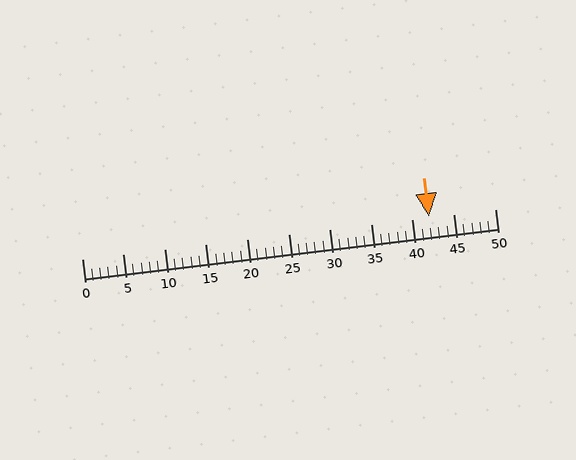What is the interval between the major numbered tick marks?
The major tick marks are spaced 5 units apart.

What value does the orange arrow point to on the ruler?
The orange arrow points to approximately 42.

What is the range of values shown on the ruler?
The ruler shows values from 0 to 50.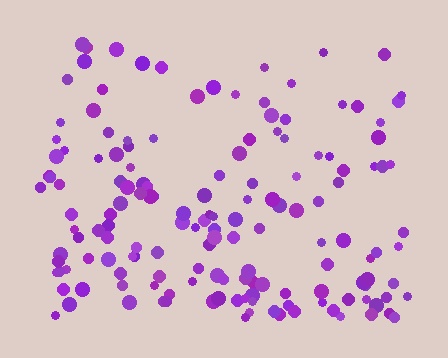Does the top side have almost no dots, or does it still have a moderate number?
Still a moderate number, just noticeably fewer than the bottom.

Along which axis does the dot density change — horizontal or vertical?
Vertical.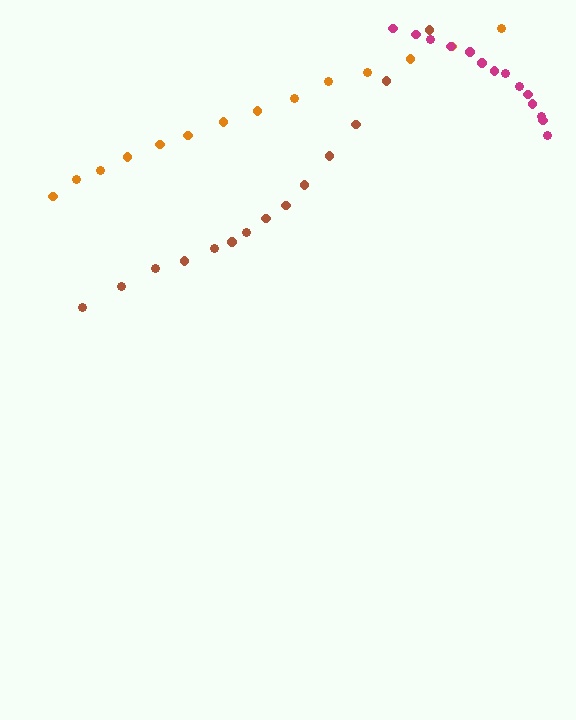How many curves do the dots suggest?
There are 3 distinct paths.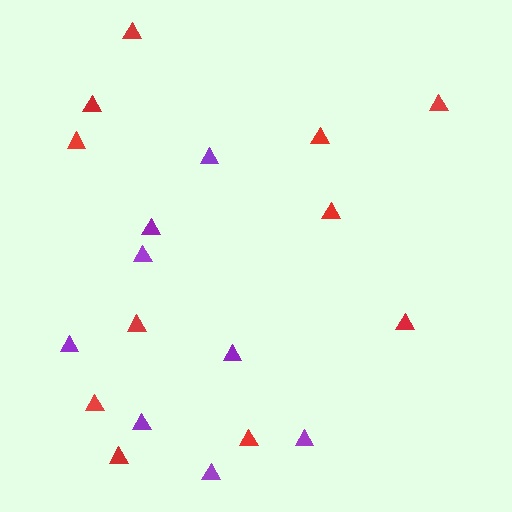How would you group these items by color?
There are 2 groups: one group of red triangles (11) and one group of purple triangles (8).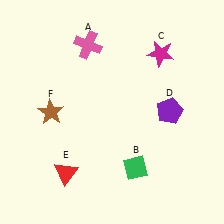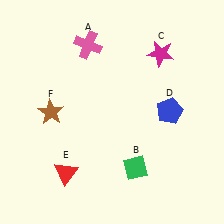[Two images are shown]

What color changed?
The pentagon (D) changed from purple in Image 1 to blue in Image 2.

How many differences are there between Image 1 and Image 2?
There is 1 difference between the two images.